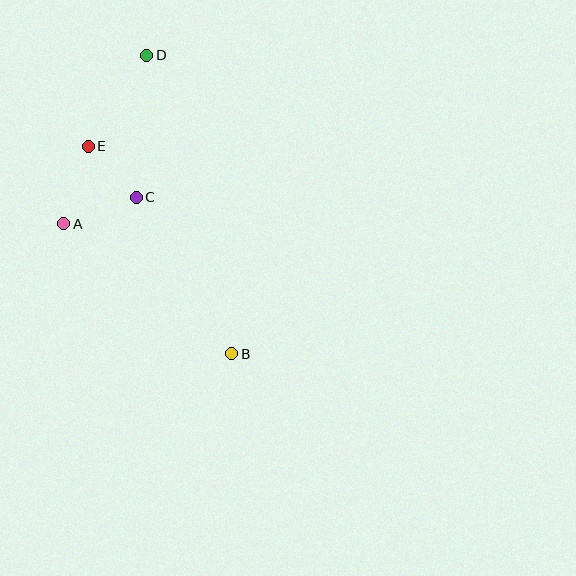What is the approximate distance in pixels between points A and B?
The distance between A and B is approximately 213 pixels.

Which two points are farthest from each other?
Points B and D are farthest from each other.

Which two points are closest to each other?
Points C and E are closest to each other.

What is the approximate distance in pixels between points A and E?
The distance between A and E is approximately 81 pixels.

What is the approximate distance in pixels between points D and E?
The distance between D and E is approximately 108 pixels.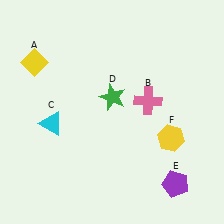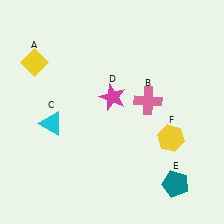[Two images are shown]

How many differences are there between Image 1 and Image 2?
There are 2 differences between the two images.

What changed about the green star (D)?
In Image 1, D is green. In Image 2, it changed to magenta.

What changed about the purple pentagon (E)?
In Image 1, E is purple. In Image 2, it changed to teal.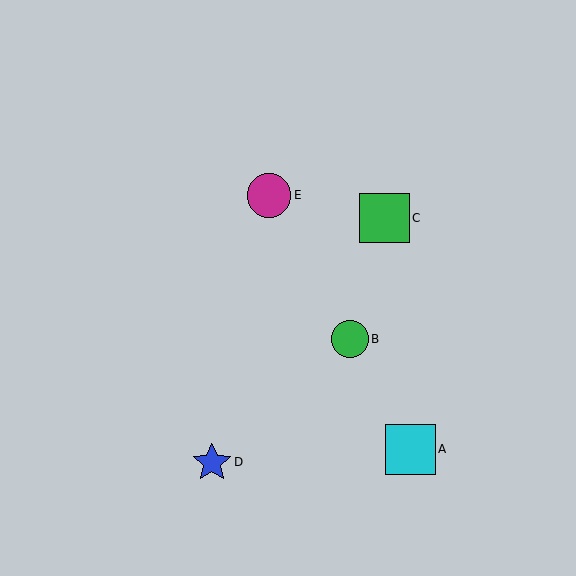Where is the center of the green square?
The center of the green square is at (384, 218).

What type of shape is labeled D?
Shape D is a blue star.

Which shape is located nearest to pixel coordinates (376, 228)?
The green square (labeled C) at (384, 218) is nearest to that location.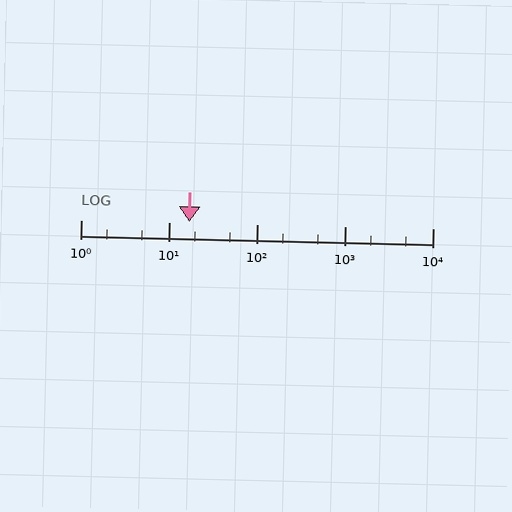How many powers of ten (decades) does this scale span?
The scale spans 4 decades, from 1 to 10000.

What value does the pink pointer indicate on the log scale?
The pointer indicates approximately 17.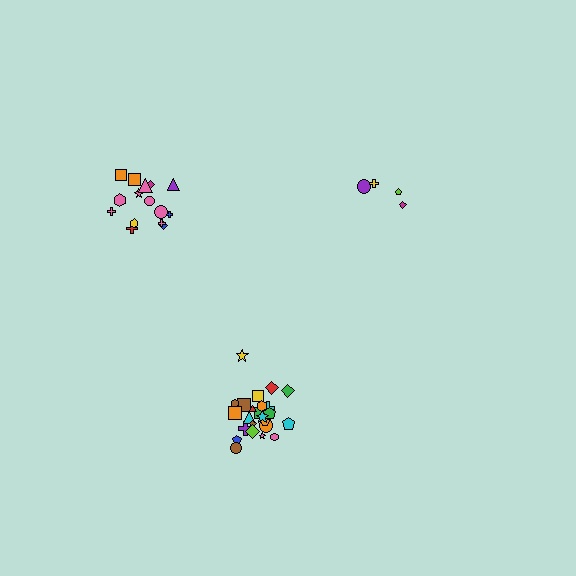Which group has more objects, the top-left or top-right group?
The top-left group.